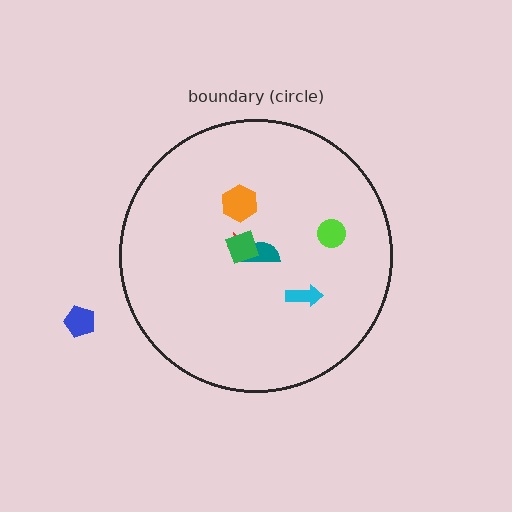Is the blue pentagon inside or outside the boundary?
Outside.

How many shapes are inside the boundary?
6 inside, 1 outside.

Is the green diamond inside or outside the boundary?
Inside.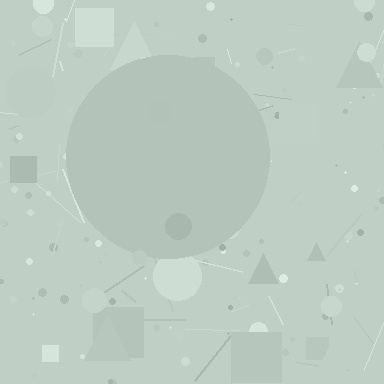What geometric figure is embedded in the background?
A circle is embedded in the background.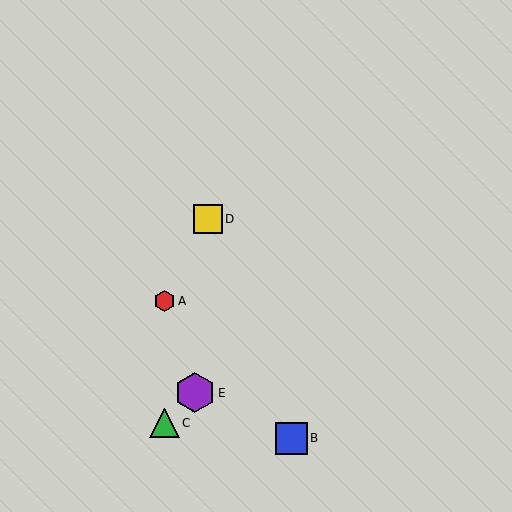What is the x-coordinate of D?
Object D is at x≈208.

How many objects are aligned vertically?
2 objects (A, C) are aligned vertically.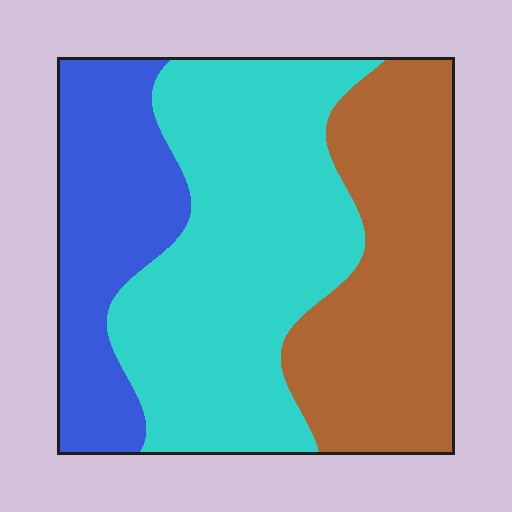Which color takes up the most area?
Cyan, at roughly 45%.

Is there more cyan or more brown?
Cyan.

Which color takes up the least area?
Blue, at roughly 25%.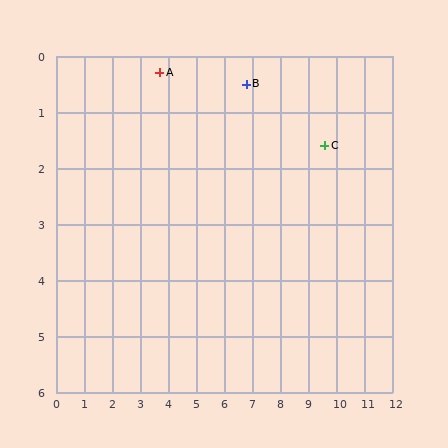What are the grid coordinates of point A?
Point A is at approximately (3.7, 0.3).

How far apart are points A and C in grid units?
Points A and C are about 6.0 grid units apart.